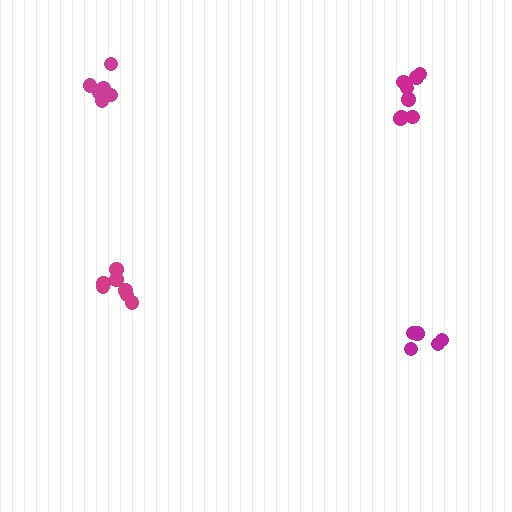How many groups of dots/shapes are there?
There are 4 groups.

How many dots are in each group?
Group 1: 6 dots, Group 2: 5 dots, Group 3: 7 dots, Group 4: 8 dots (26 total).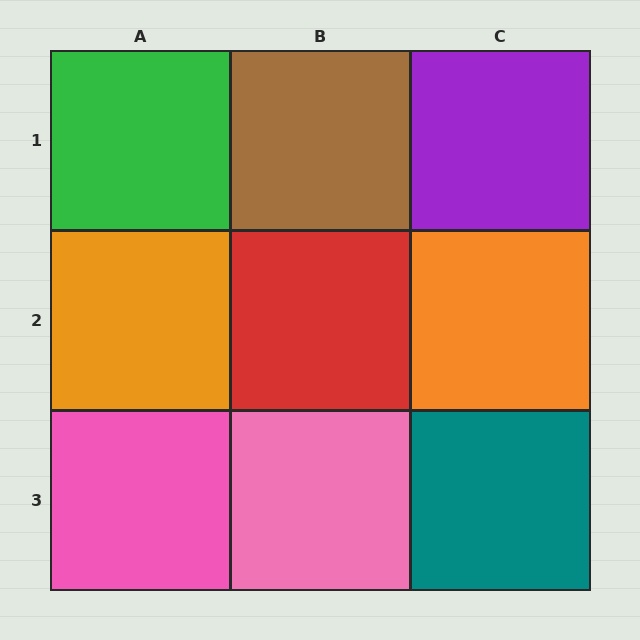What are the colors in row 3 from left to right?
Pink, pink, teal.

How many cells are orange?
2 cells are orange.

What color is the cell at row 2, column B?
Red.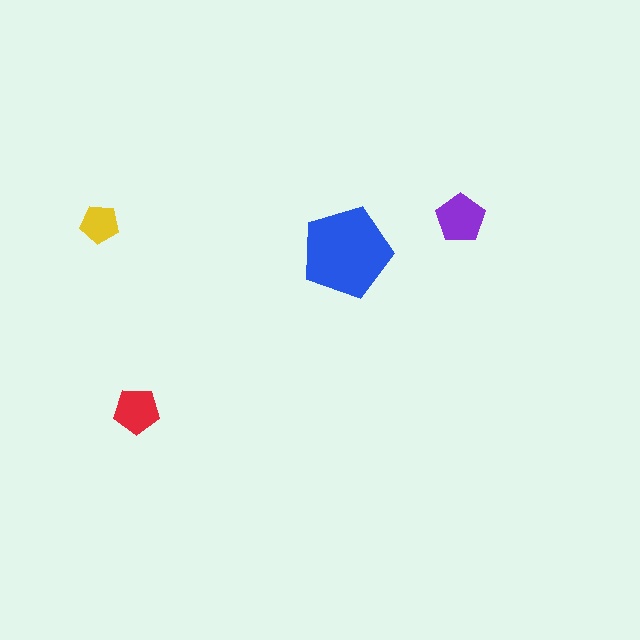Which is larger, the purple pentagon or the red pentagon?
The purple one.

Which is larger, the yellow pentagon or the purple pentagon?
The purple one.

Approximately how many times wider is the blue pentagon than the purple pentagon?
About 2 times wider.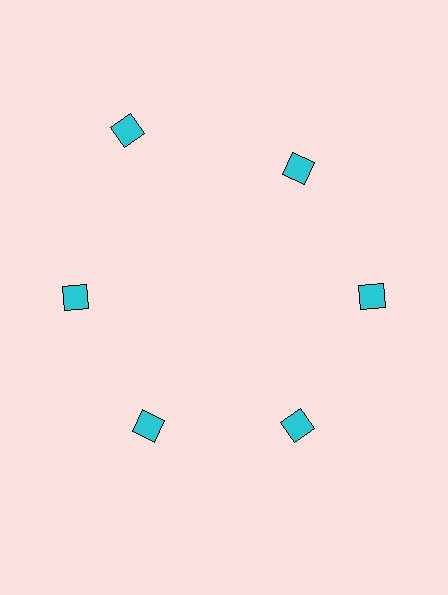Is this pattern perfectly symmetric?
No. The 6 cyan squares are arranged in a ring, but one element near the 11 o'clock position is pushed outward from the center, breaking the 6-fold rotational symmetry.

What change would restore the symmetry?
The symmetry would be restored by moving it inward, back onto the ring so that all 6 squares sit at equal angles and equal distance from the center.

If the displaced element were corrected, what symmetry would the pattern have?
It would have 6-fold rotational symmetry — the pattern would map onto itself every 60 degrees.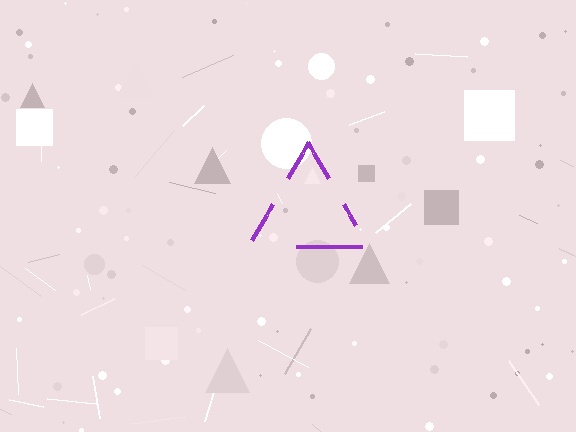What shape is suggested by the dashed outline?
The dashed outline suggests a triangle.